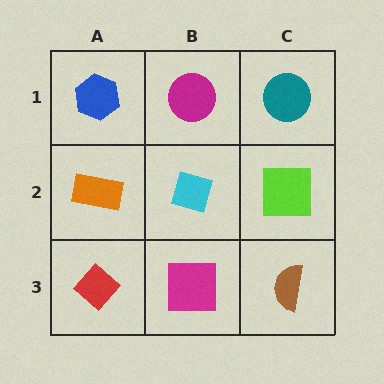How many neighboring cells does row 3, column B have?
3.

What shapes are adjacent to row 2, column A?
A blue hexagon (row 1, column A), a red diamond (row 3, column A), a cyan diamond (row 2, column B).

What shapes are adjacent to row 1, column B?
A cyan diamond (row 2, column B), a blue hexagon (row 1, column A), a teal circle (row 1, column C).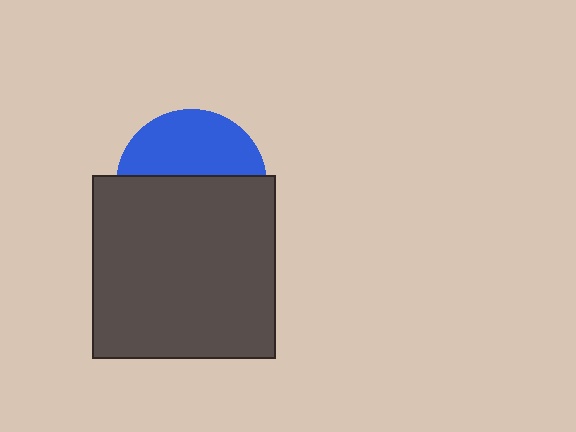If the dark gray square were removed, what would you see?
You would see the complete blue circle.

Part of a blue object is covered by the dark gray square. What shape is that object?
It is a circle.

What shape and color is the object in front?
The object in front is a dark gray square.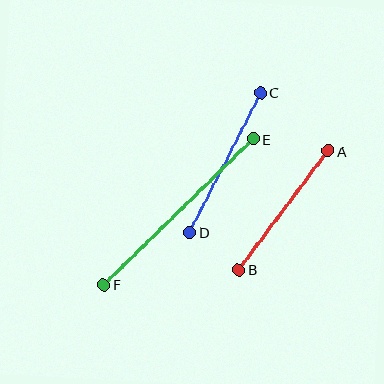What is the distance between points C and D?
The distance is approximately 156 pixels.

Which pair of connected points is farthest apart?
Points E and F are farthest apart.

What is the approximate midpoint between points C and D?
The midpoint is at approximately (225, 163) pixels.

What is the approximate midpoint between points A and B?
The midpoint is at approximately (284, 210) pixels.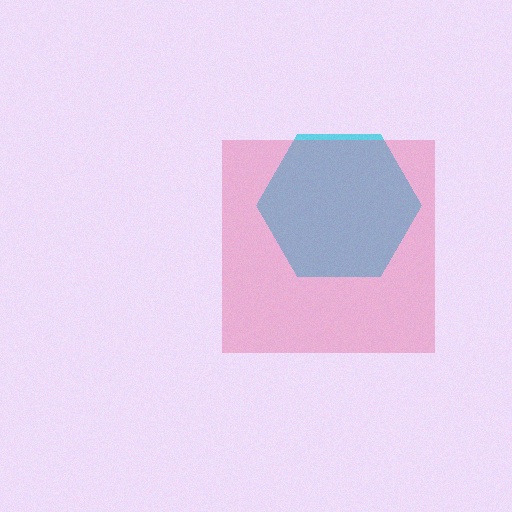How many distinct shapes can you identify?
There are 2 distinct shapes: a cyan hexagon, a pink square.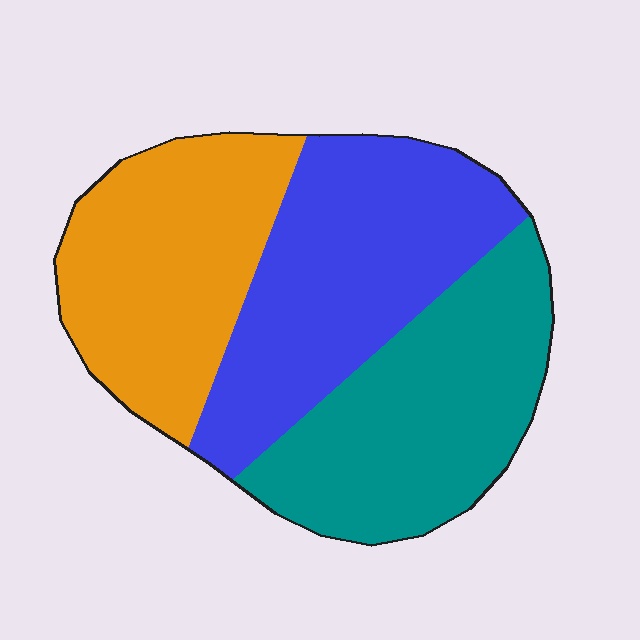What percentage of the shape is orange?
Orange covers 31% of the shape.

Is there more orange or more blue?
Blue.